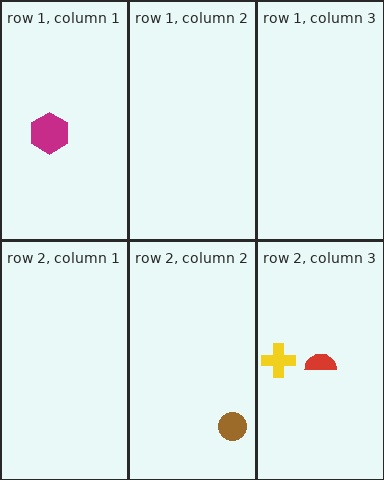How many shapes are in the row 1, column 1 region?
1.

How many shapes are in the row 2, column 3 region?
2.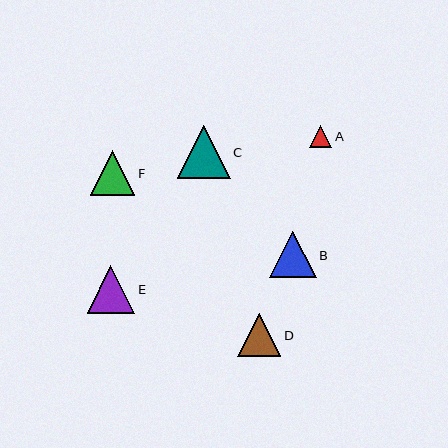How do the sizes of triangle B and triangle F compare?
Triangle B and triangle F are approximately the same size.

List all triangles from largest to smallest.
From largest to smallest: C, E, B, F, D, A.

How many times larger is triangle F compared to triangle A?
Triangle F is approximately 2.0 times the size of triangle A.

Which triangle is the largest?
Triangle C is the largest with a size of approximately 52 pixels.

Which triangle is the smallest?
Triangle A is the smallest with a size of approximately 22 pixels.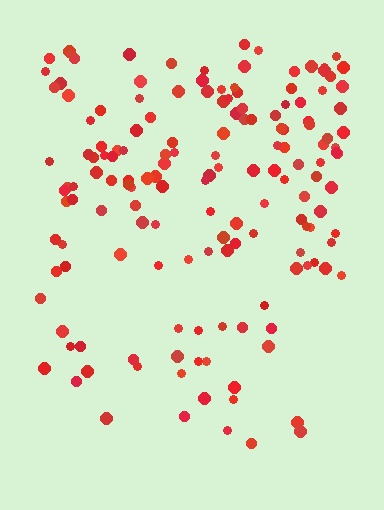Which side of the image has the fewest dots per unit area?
The bottom.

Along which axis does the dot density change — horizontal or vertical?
Vertical.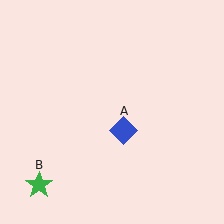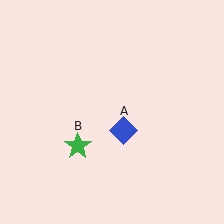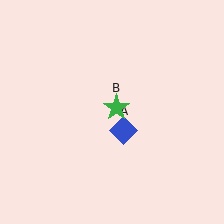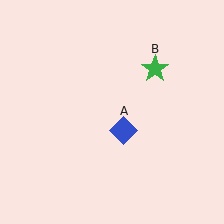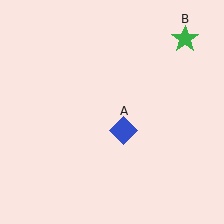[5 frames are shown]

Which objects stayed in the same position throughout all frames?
Blue diamond (object A) remained stationary.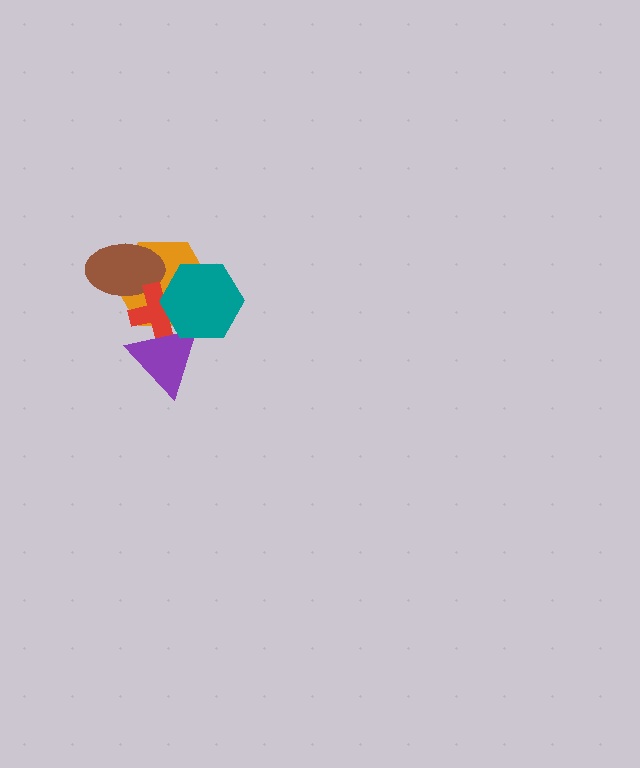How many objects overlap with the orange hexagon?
4 objects overlap with the orange hexagon.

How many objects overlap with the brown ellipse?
2 objects overlap with the brown ellipse.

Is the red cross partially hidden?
Yes, it is partially covered by another shape.